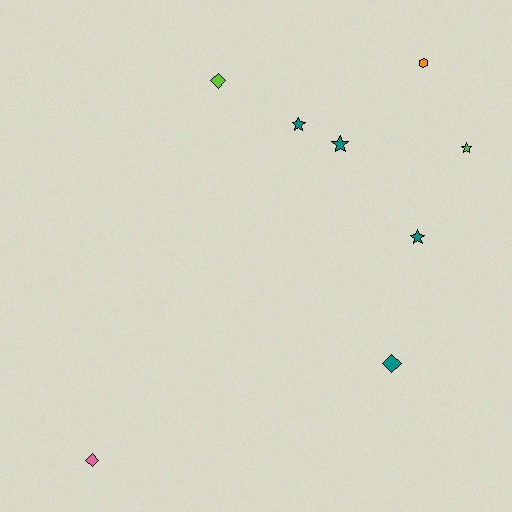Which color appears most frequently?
Teal, with 4 objects.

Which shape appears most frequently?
Star, with 4 objects.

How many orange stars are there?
There are no orange stars.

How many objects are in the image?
There are 8 objects.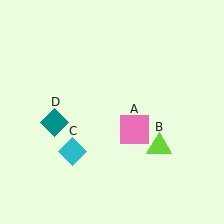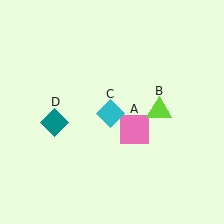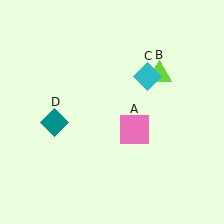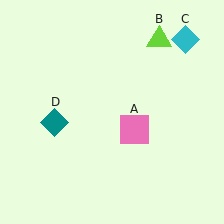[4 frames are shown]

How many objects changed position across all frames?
2 objects changed position: lime triangle (object B), cyan diamond (object C).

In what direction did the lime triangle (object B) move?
The lime triangle (object B) moved up.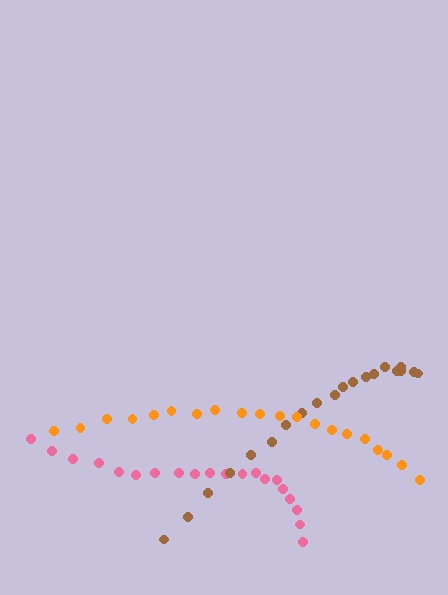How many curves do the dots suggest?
There are 3 distinct paths.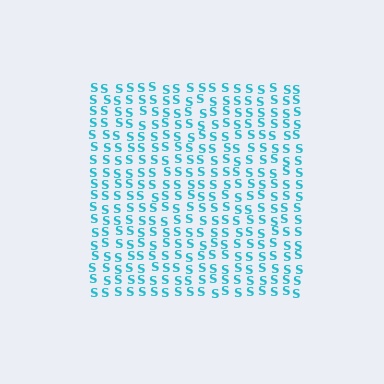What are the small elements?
The small elements are letter S's.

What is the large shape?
The large shape is a square.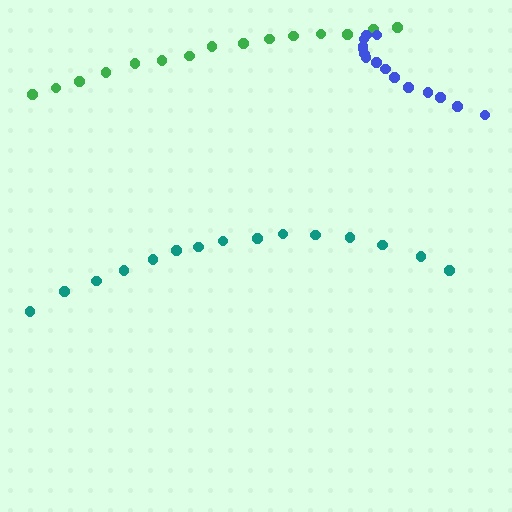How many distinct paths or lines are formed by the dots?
There are 3 distinct paths.